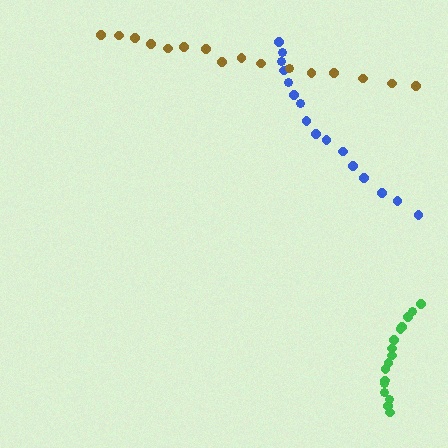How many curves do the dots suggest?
There are 3 distinct paths.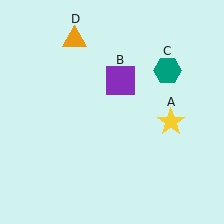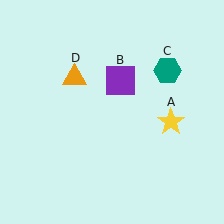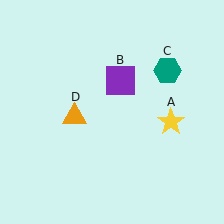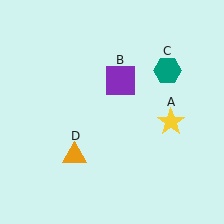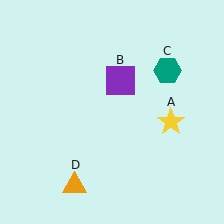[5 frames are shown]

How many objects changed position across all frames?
1 object changed position: orange triangle (object D).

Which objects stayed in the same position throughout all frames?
Yellow star (object A) and purple square (object B) and teal hexagon (object C) remained stationary.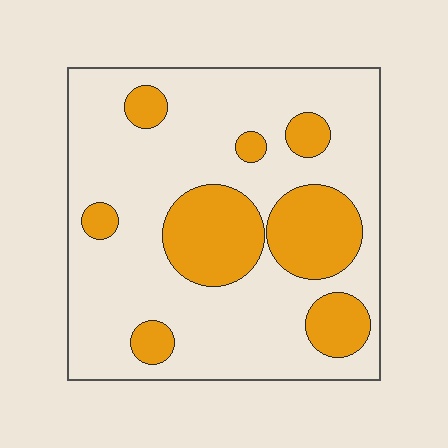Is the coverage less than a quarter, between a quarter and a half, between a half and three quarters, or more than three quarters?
Between a quarter and a half.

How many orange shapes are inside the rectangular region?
8.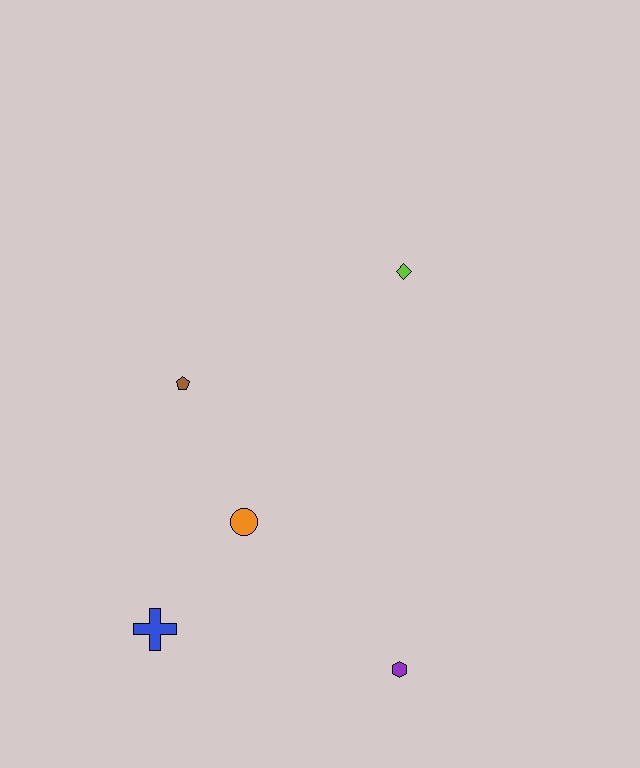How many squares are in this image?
There are no squares.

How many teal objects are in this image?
There are no teal objects.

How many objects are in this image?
There are 5 objects.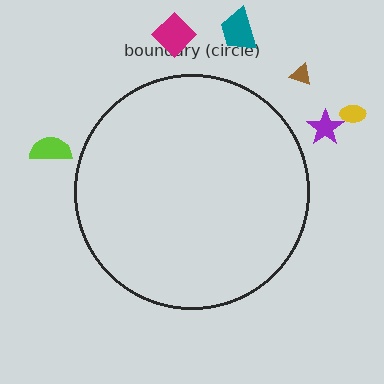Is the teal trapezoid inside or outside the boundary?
Outside.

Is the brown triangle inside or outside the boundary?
Outside.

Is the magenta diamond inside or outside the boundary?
Outside.